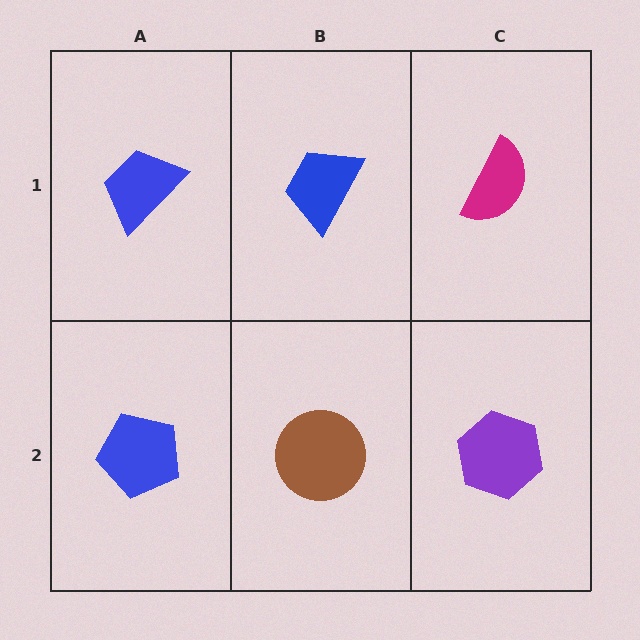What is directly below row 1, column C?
A purple hexagon.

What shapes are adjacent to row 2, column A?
A blue trapezoid (row 1, column A), a brown circle (row 2, column B).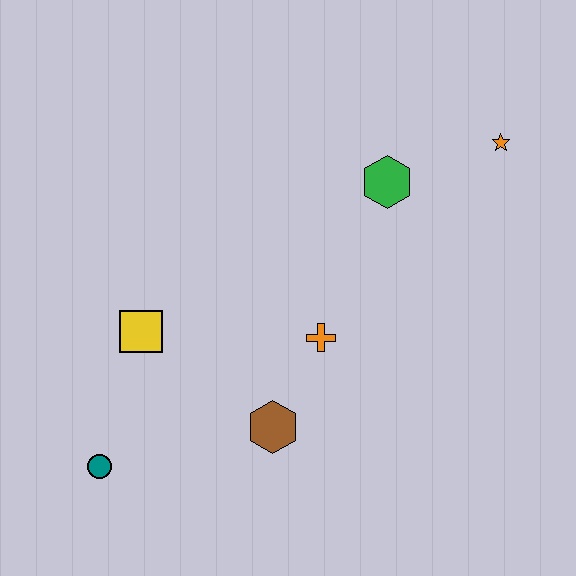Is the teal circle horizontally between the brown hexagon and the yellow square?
No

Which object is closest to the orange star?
The green hexagon is closest to the orange star.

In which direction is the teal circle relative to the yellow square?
The teal circle is below the yellow square.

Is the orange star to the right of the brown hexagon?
Yes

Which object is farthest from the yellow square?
The orange star is farthest from the yellow square.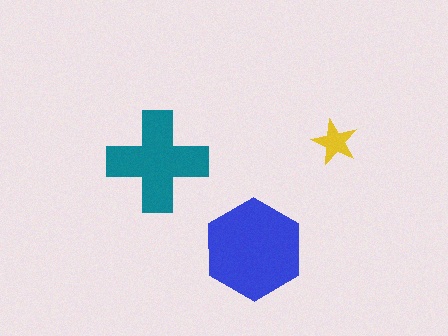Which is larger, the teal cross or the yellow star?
The teal cross.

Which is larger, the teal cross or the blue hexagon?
The blue hexagon.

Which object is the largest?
The blue hexagon.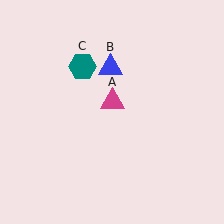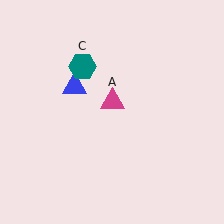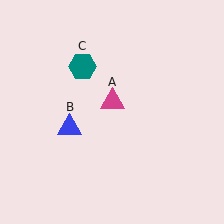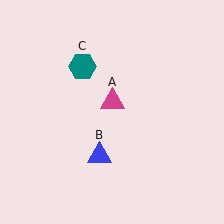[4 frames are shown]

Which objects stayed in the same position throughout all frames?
Magenta triangle (object A) and teal hexagon (object C) remained stationary.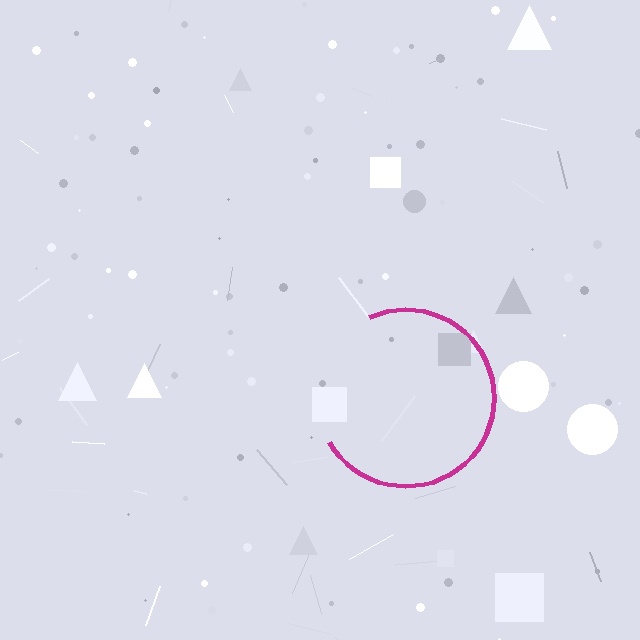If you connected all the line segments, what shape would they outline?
They would outline a circle.